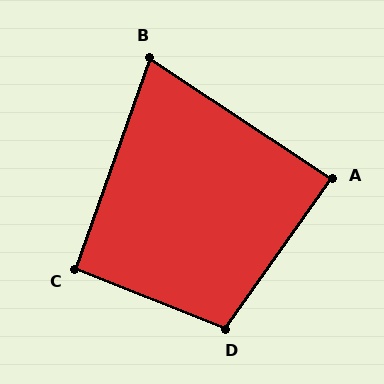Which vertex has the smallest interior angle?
B, at approximately 76 degrees.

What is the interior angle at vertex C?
Approximately 92 degrees (approximately right).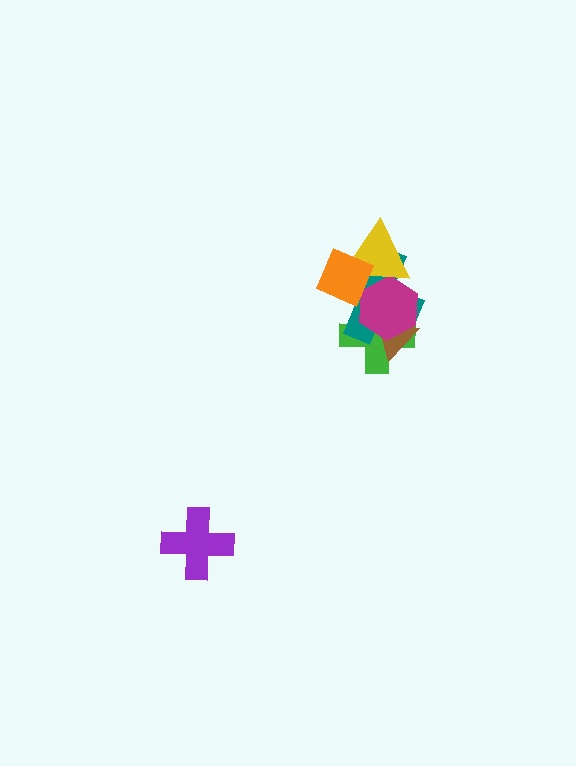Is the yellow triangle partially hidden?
Yes, it is partially covered by another shape.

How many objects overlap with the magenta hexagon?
5 objects overlap with the magenta hexagon.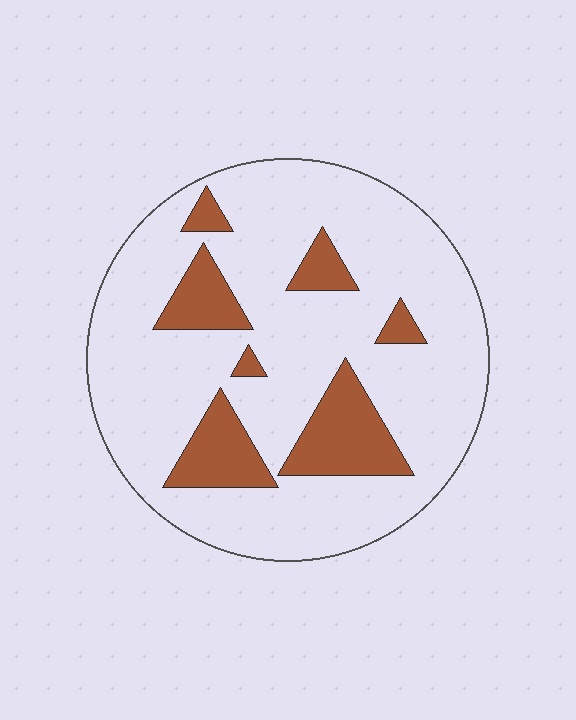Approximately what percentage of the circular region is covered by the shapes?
Approximately 20%.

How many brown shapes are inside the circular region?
7.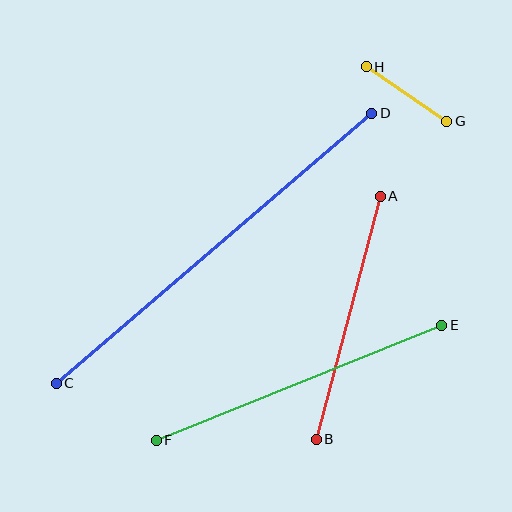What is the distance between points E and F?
The distance is approximately 308 pixels.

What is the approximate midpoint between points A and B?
The midpoint is at approximately (348, 318) pixels.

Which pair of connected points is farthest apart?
Points C and D are farthest apart.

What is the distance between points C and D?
The distance is approximately 416 pixels.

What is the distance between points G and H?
The distance is approximately 97 pixels.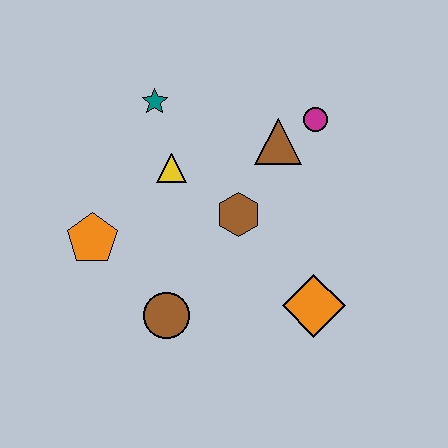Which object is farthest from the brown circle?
The magenta circle is farthest from the brown circle.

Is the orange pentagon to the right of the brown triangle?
No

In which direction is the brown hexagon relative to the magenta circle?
The brown hexagon is below the magenta circle.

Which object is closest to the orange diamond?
The brown hexagon is closest to the orange diamond.